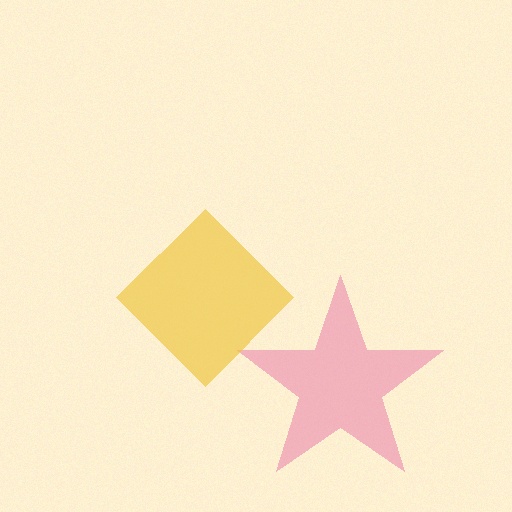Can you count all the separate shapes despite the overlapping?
Yes, there are 2 separate shapes.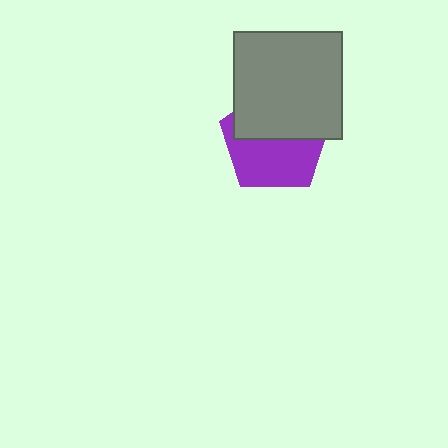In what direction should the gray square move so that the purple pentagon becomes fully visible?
The gray square should move up. That is the shortest direction to clear the overlap and leave the purple pentagon fully visible.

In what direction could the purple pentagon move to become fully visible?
The purple pentagon could move down. That would shift it out from behind the gray square entirely.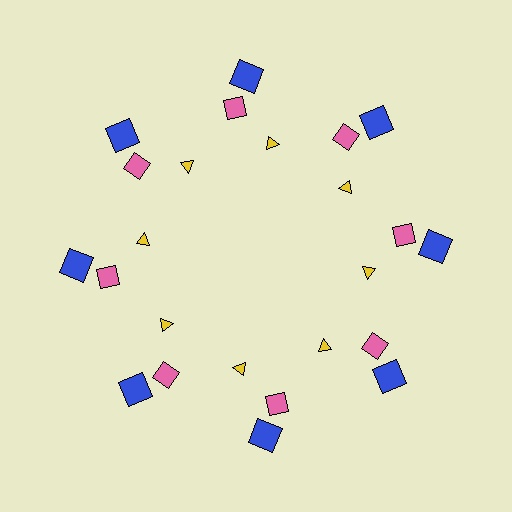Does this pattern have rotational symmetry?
Yes, this pattern has 8-fold rotational symmetry. It looks the same after rotating 45 degrees around the center.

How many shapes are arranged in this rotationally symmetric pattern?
There are 24 shapes, arranged in 8 groups of 3.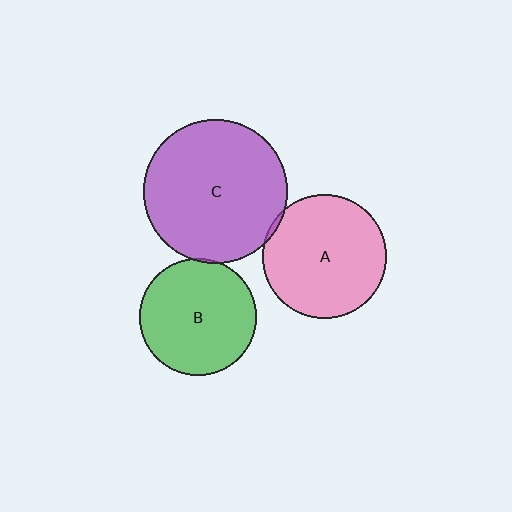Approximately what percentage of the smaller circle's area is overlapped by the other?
Approximately 5%.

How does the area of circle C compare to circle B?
Approximately 1.5 times.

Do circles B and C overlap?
Yes.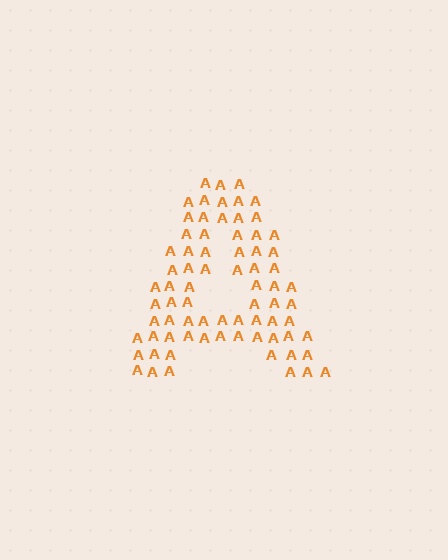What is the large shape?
The large shape is the letter A.